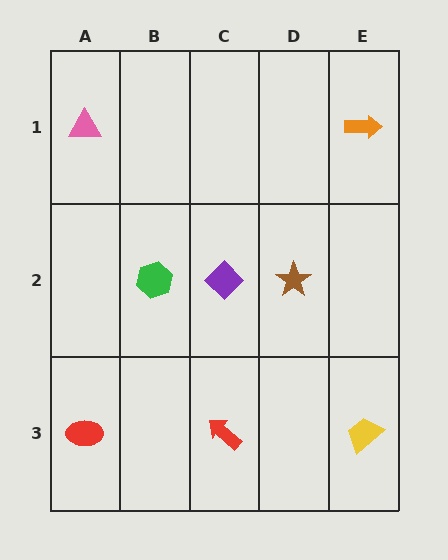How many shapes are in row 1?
2 shapes.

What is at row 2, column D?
A brown star.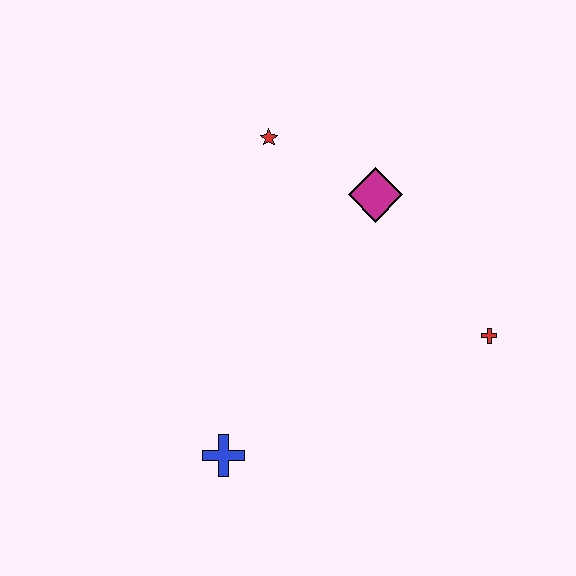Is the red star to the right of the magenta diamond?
No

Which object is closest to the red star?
The magenta diamond is closest to the red star.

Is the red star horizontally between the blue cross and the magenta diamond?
Yes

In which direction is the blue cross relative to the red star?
The blue cross is below the red star.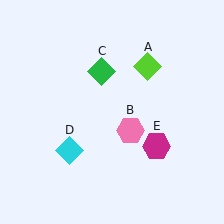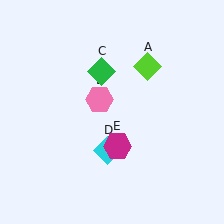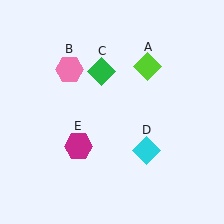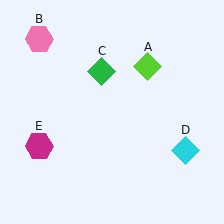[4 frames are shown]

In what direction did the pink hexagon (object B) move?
The pink hexagon (object B) moved up and to the left.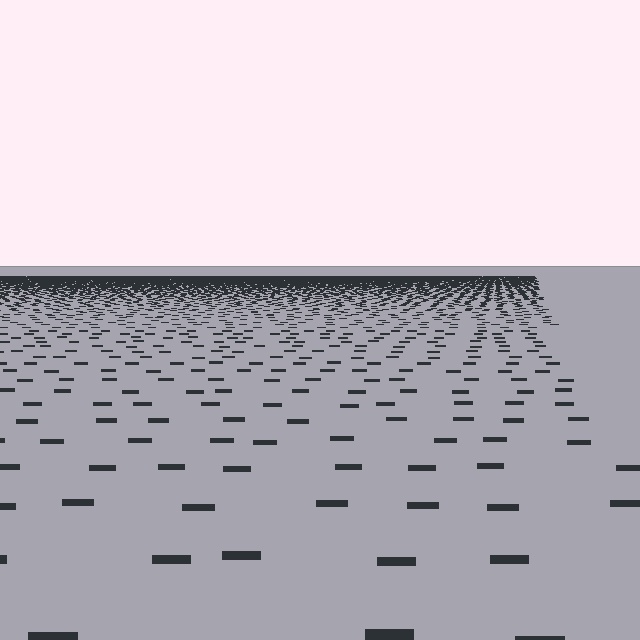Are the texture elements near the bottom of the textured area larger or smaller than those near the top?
Larger. Near the bottom, elements are closer to the viewer and appear at a bigger on-screen size.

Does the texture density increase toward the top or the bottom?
Density increases toward the top.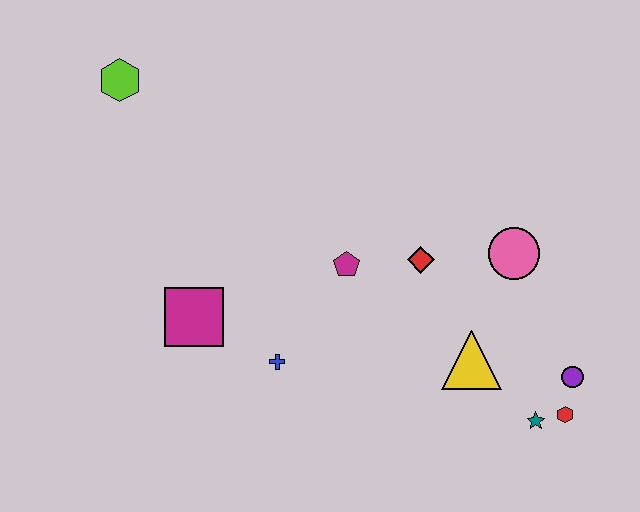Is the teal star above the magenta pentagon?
No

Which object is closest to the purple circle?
The red hexagon is closest to the purple circle.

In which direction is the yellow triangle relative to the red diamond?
The yellow triangle is below the red diamond.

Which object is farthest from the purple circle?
The lime hexagon is farthest from the purple circle.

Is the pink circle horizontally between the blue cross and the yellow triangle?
No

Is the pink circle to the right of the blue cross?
Yes